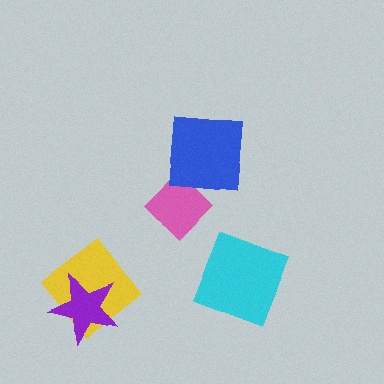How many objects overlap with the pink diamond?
1 object overlaps with the pink diamond.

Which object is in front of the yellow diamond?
The purple star is in front of the yellow diamond.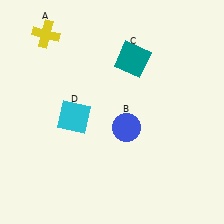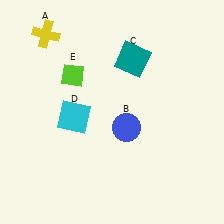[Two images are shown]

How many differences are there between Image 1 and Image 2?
There is 1 difference between the two images.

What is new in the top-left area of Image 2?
A lime diamond (E) was added in the top-left area of Image 2.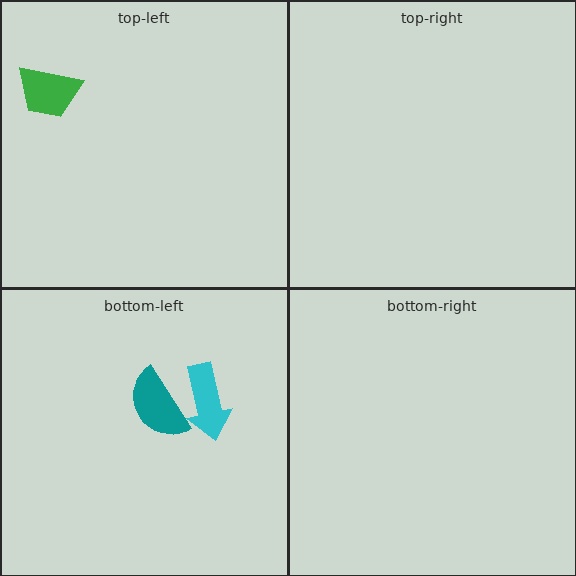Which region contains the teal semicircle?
The bottom-left region.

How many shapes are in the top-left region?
1.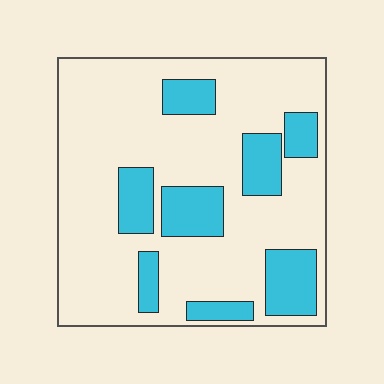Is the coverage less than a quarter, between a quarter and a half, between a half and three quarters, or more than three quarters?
Less than a quarter.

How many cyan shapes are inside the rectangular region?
8.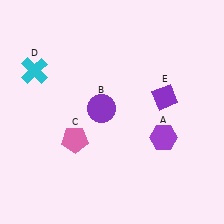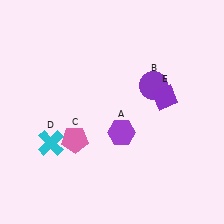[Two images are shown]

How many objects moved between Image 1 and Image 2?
3 objects moved between the two images.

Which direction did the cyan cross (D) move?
The cyan cross (D) moved down.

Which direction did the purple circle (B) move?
The purple circle (B) moved right.